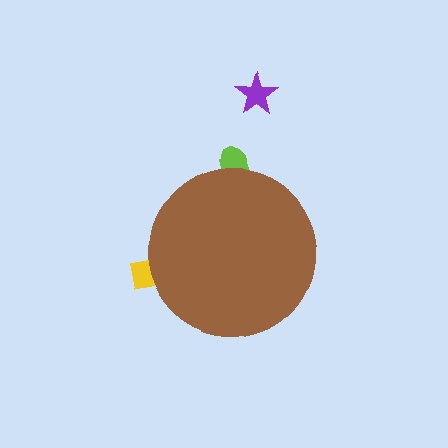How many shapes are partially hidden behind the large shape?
2 shapes are partially hidden.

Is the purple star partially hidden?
No, the purple star is fully visible.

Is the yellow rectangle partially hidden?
Yes, the yellow rectangle is partially hidden behind the brown circle.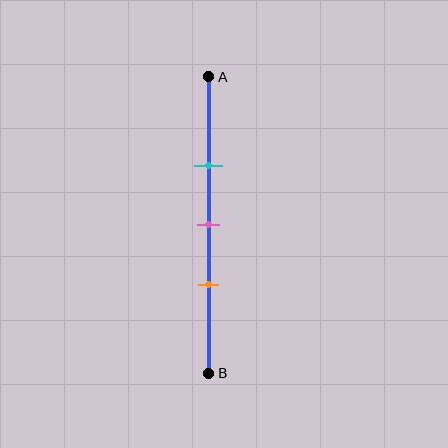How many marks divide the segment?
There are 3 marks dividing the segment.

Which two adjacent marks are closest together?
The pink and orange marks are the closest adjacent pair.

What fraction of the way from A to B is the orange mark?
The orange mark is approximately 70% (0.7) of the way from A to B.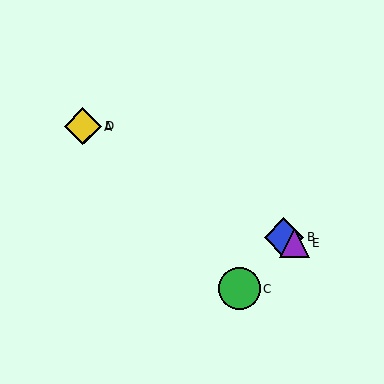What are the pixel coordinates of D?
Object D is at (83, 126).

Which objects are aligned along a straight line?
Objects A, B, D, E are aligned along a straight line.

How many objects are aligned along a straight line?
4 objects (A, B, D, E) are aligned along a straight line.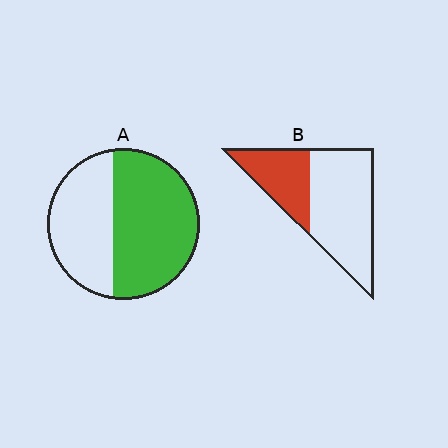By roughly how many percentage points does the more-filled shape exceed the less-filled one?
By roughly 25 percentage points (A over B).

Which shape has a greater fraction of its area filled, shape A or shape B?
Shape A.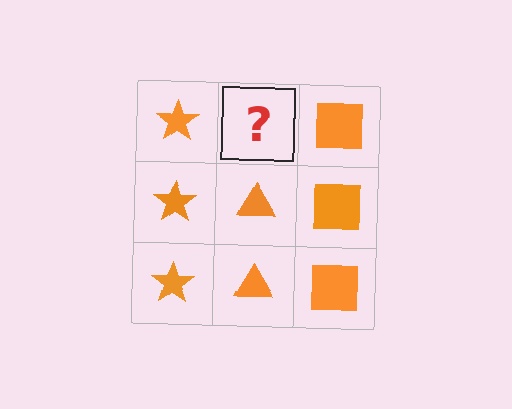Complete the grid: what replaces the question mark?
The question mark should be replaced with an orange triangle.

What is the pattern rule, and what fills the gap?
The rule is that each column has a consistent shape. The gap should be filled with an orange triangle.